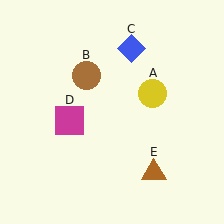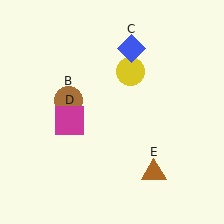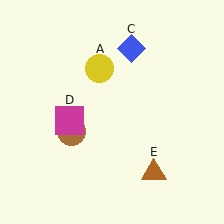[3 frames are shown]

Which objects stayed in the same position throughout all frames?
Blue diamond (object C) and magenta square (object D) and brown triangle (object E) remained stationary.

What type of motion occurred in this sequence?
The yellow circle (object A), brown circle (object B) rotated counterclockwise around the center of the scene.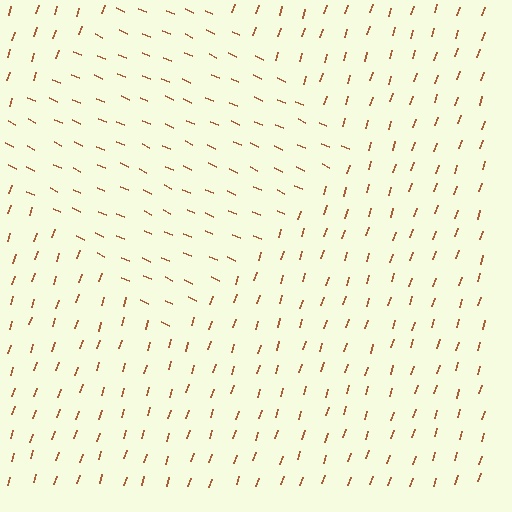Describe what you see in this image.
The image is filled with small brown line segments. A diamond region in the image has lines oriented differently from the surrounding lines, creating a visible texture boundary.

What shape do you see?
I see a diamond.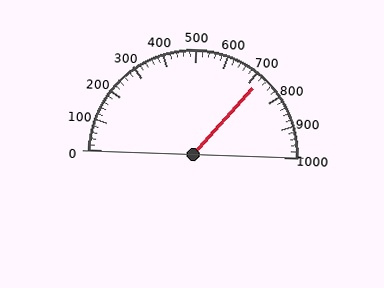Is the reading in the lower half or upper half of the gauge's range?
The reading is in the upper half of the range (0 to 1000).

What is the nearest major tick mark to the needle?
The nearest major tick mark is 700.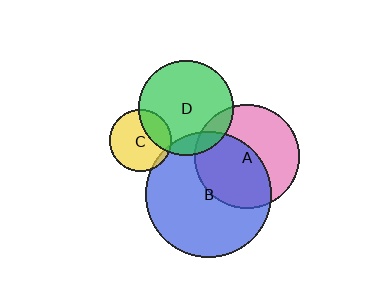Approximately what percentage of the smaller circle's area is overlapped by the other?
Approximately 15%.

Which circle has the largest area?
Circle B (blue).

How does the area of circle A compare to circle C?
Approximately 2.8 times.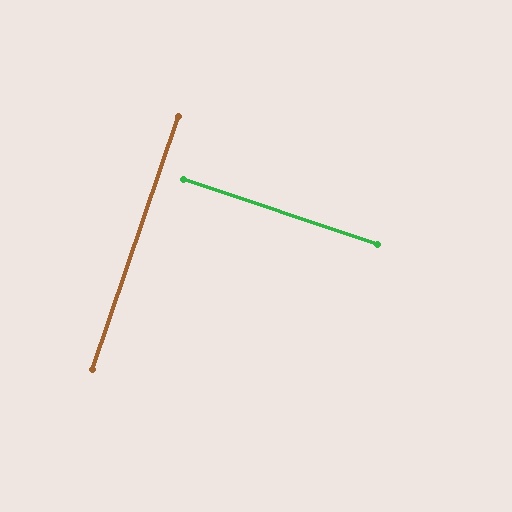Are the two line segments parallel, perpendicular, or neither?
Perpendicular — they meet at approximately 90°.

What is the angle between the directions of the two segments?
Approximately 90 degrees.